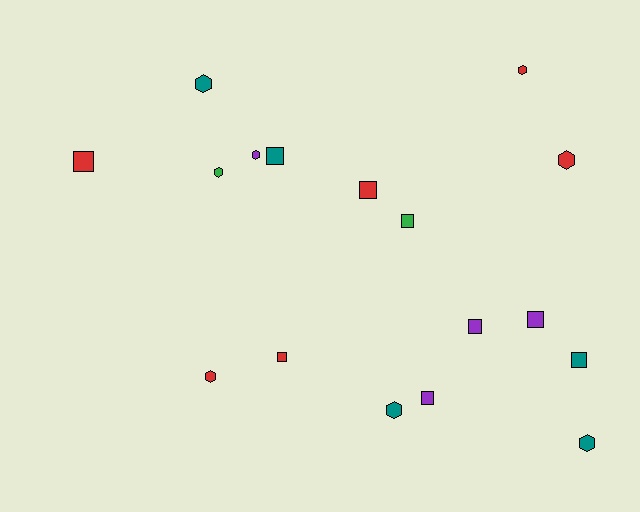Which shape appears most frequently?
Square, with 9 objects.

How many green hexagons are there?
There is 1 green hexagon.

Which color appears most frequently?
Red, with 6 objects.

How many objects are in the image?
There are 17 objects.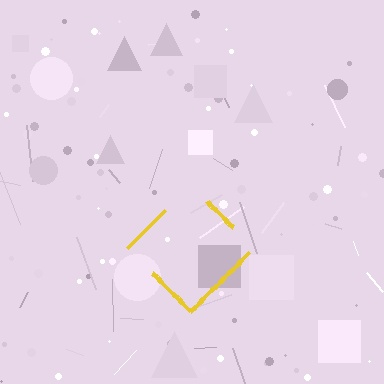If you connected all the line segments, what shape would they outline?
They would outline a diamond.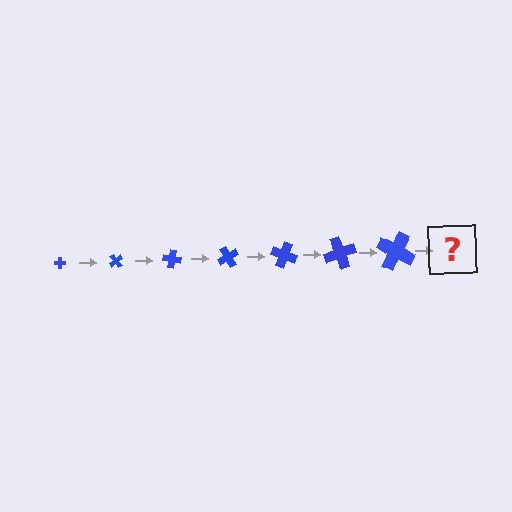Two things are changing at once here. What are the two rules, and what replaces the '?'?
The two rules are that the cross grows larger each step and it rotates 50 degrees each step. The '?' should be a cross, larger than the previous one and rotated 350 degrees from the start.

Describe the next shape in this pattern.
It should be a cross, larger than the previous one and rotated 350 degrees from the start.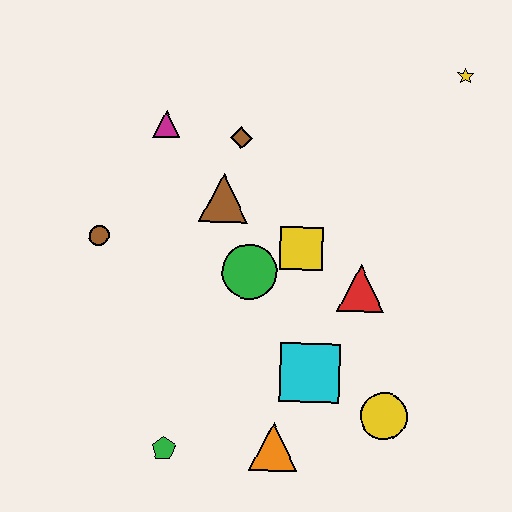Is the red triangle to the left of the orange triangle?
No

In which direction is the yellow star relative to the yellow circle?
The yellow star is above the yellow circle.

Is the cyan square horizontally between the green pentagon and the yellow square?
No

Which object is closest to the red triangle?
The yellow square is closest to the red triangle.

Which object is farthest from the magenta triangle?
The yellow circle is farthest from the magenta triangle.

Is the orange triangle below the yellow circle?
Yes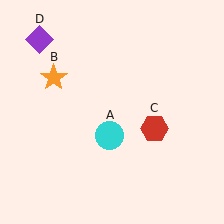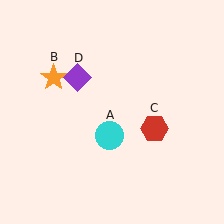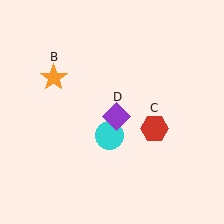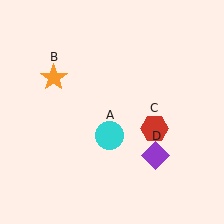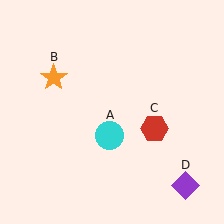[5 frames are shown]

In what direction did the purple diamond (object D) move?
The purple diamond (object D) moved down and to the right.